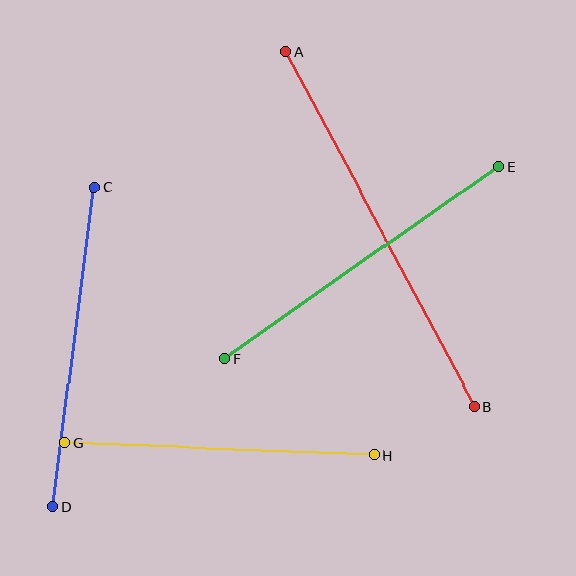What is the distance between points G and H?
The distance is approximately 310 pixels.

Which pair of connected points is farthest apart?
Points A and B are farthest apart.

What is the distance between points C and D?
The distance is approximately 322 pixels.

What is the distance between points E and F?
The distance is approximately 334 pixels.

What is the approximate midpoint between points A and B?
The midpoint is at approximately (380, 229) pixels.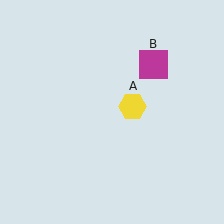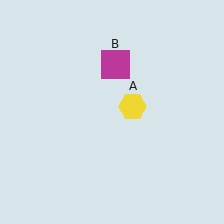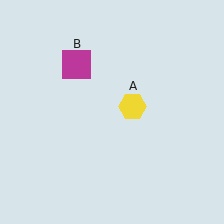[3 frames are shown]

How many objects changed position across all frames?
1 object changed position: magenta square (object B).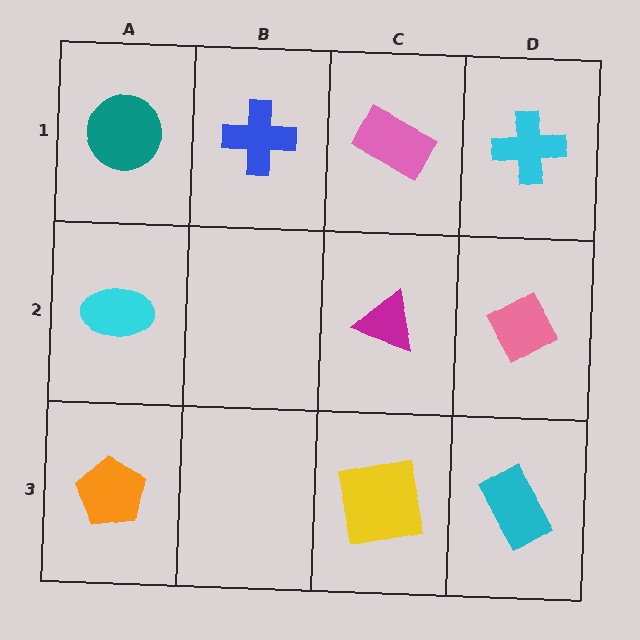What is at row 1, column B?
A blue cross.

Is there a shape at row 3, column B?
No, that cell is empty.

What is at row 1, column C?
A pink rectangle.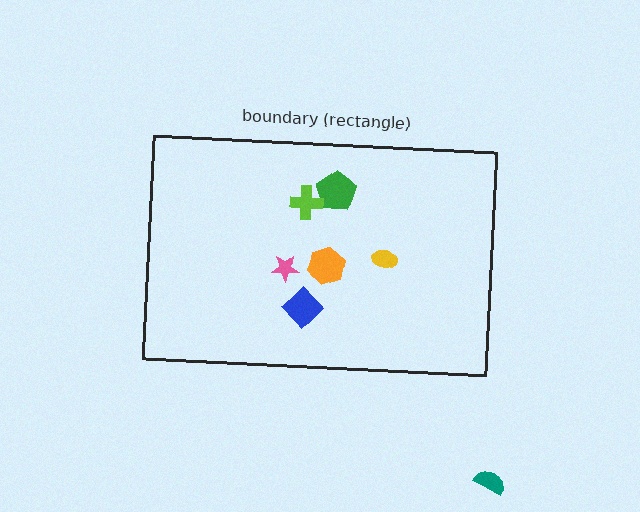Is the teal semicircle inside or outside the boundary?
Outside.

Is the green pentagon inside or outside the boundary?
Inside.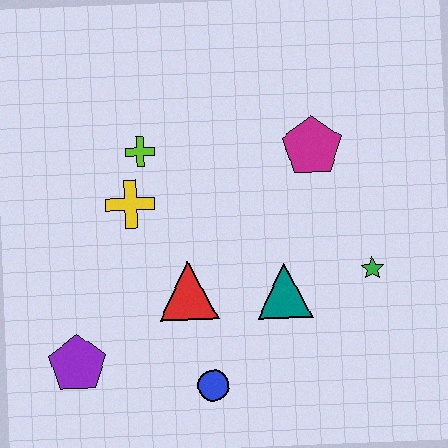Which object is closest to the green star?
The teal triangle is closest to the green star.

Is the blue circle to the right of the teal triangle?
No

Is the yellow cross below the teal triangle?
No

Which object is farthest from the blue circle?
The magenta pentagon is farthest from the blue circle.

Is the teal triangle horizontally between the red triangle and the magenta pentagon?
Yes